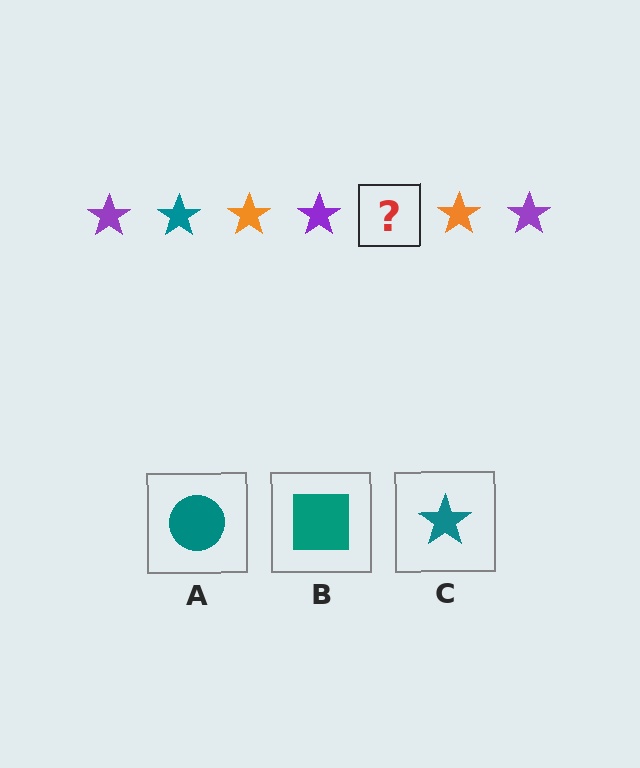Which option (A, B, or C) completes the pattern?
C.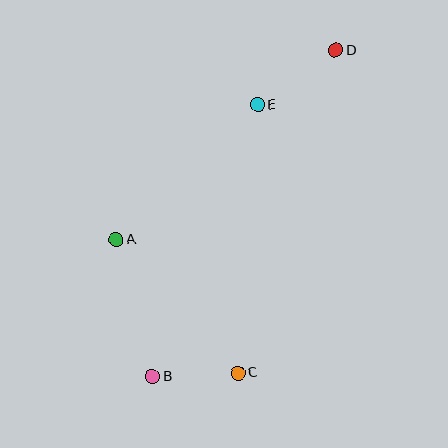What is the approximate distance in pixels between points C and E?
The distance between C and E is approximately 269 pixels.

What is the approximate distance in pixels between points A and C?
The distance between A and C is approximately 180 pixels.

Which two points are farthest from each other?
Points B and D are farthest from each other.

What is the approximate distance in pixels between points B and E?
The distance between B and E is approximately 292 pixels.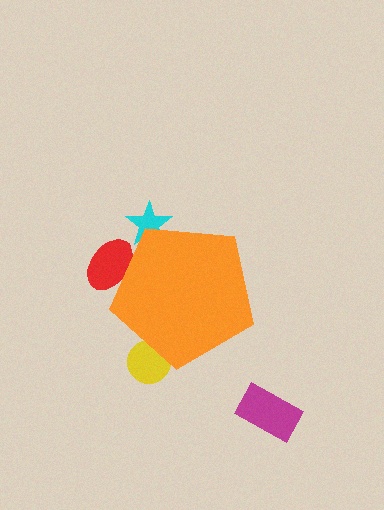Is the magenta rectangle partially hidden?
No, the magenta rectangle is fully visible.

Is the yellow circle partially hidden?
Yes, the yellow circle is partially hidden behind the orange pentagon.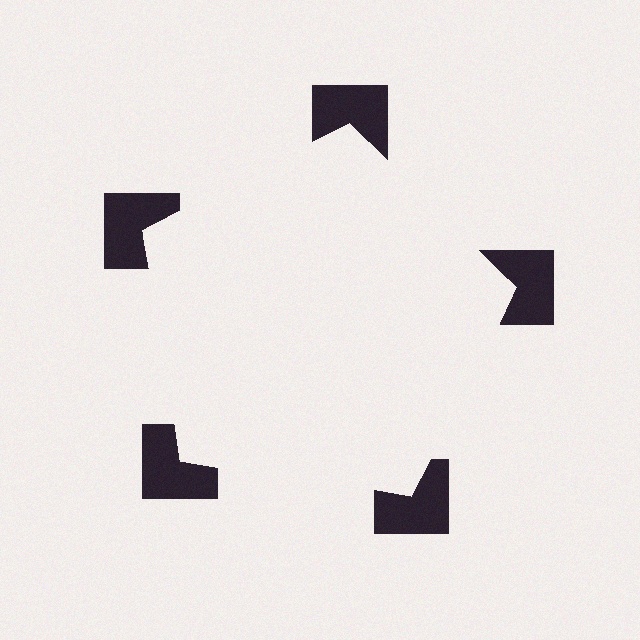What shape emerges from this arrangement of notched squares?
An illusory pentagon — its edges are inferred from the aligned wedge cuts in the notched squares, not physically drawn.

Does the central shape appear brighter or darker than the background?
It typically appears slightly brighter than the background, even though no actual brightness change is drawn.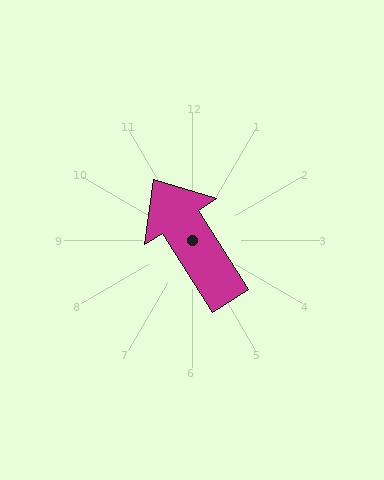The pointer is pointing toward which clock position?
Roughly 11 o'clock.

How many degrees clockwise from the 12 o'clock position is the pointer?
Approximately 328 degrees.